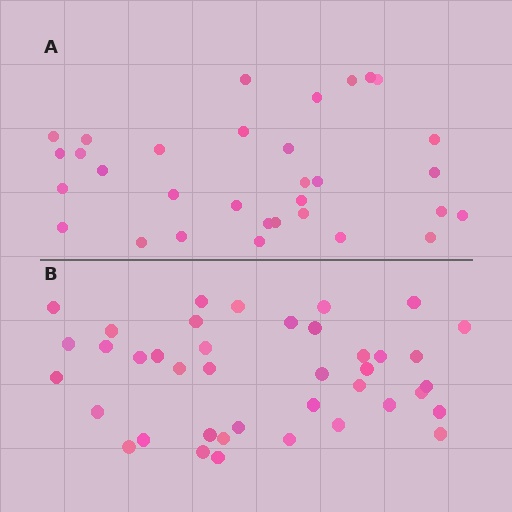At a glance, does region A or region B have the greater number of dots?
Region B (the bottom region) has more dots.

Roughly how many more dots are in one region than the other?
Region B has roughly 8 or so more dots than region A.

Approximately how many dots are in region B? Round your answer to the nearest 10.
About 40 dots.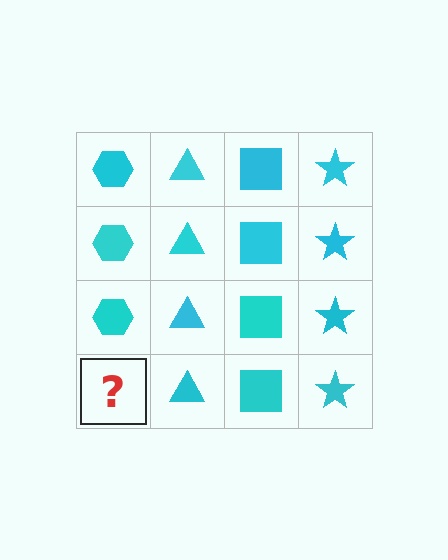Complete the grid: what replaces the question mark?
The question mark should be replaced with a cyan hexagon.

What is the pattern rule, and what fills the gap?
The rule is that each column has a consistent shape. The gap should be filled with a cyan hexagon.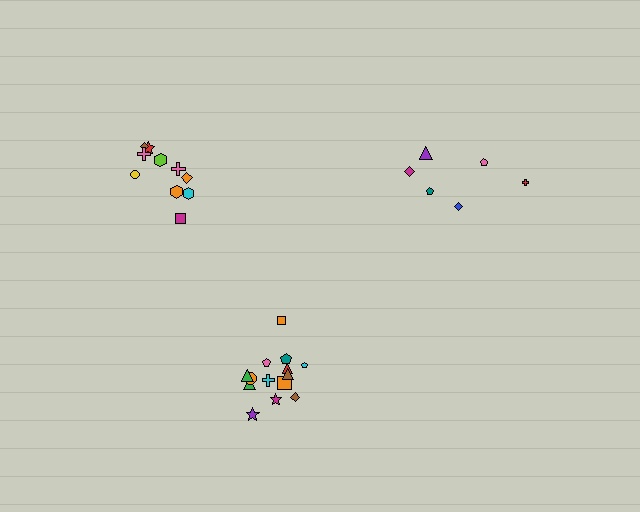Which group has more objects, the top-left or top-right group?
The top-left group.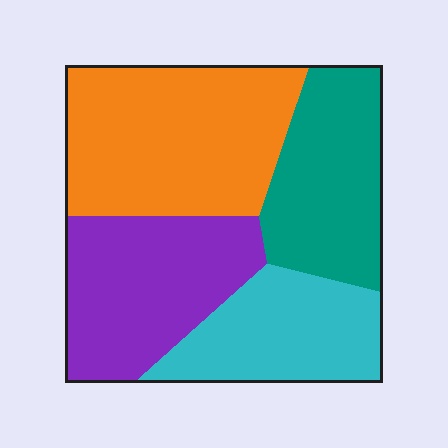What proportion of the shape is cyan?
Cyan covers roughly 20% of the shape.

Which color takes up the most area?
Orange, at roughly 35%.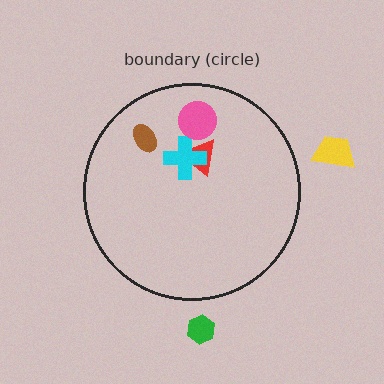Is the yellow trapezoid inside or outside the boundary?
Outside.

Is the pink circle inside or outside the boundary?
Inside.